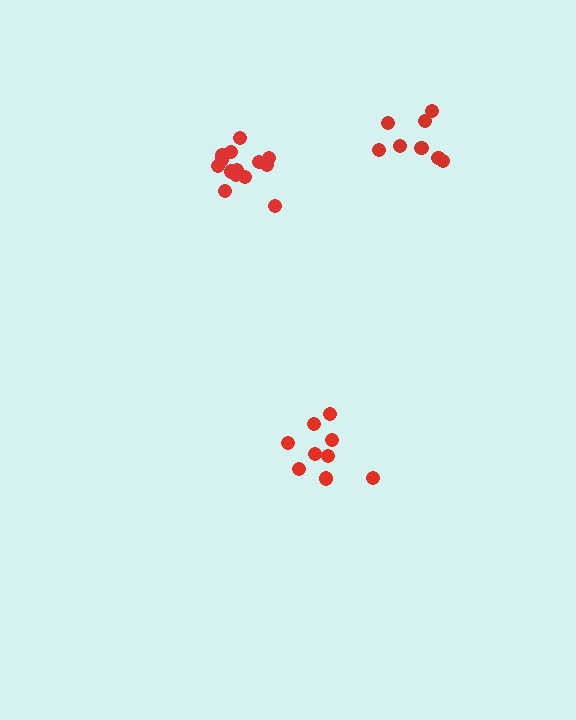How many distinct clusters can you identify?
There are 3 distinct clusters.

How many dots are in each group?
Group 1: 9 dots, Group 2: 9 dots, Group 3: 14 dots (32 total).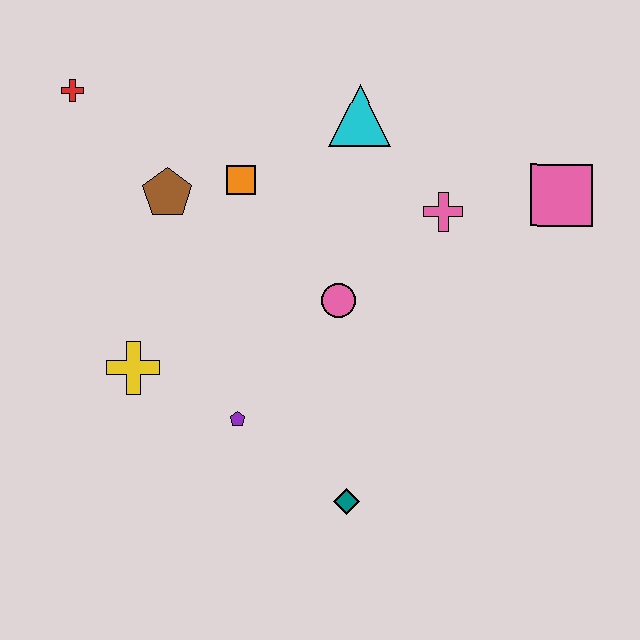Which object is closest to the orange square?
The brown pentagon is closest to the orange square.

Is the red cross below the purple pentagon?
No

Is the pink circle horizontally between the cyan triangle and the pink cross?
No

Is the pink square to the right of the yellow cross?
Yes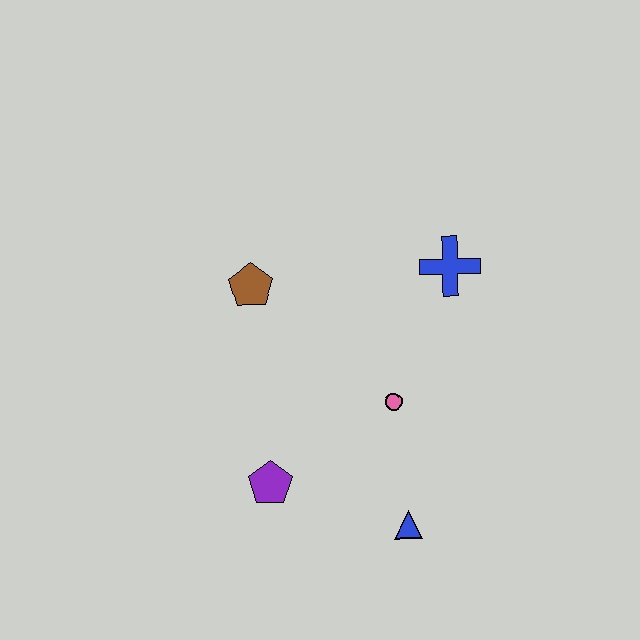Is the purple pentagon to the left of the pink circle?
Yes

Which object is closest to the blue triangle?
The pink circle is closest to the blue triangle.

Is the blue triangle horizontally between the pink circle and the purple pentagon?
No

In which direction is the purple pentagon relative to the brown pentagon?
The purple pentagon is below the brown pentagon.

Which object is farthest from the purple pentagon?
The blue cross is farthest from the purple pentagon.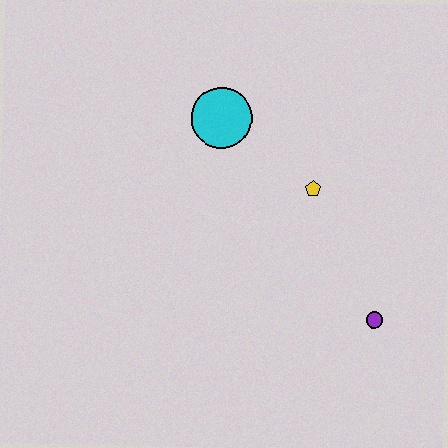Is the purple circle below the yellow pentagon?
Yes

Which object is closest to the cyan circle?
The yellow pentagon is closest to the cyan circle.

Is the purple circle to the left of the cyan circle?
No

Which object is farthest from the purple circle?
The cyan circle is farthest from the purple circle.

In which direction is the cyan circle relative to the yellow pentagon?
The cyan circle is to the left of the yellow pentagon.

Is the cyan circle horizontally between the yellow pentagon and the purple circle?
No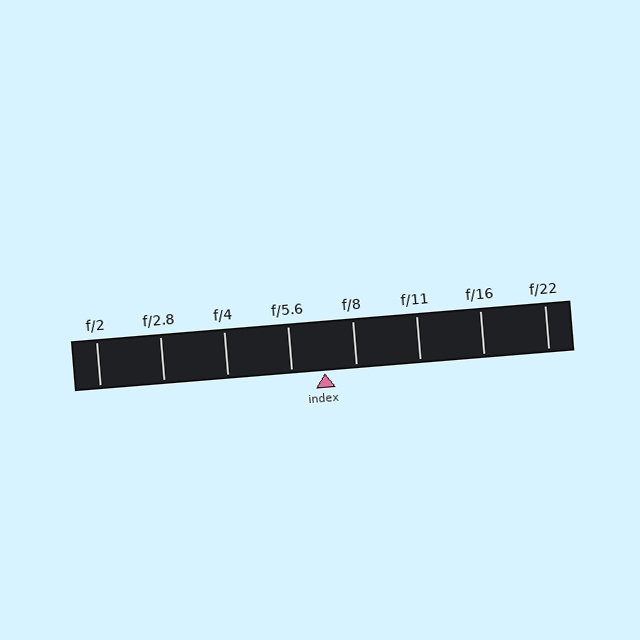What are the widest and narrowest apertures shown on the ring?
The widest aperture shown is f/2 and the narrowest is f/22.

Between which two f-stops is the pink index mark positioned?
The index mark is between f/5.6 and f/8.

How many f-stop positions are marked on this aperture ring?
There are 8 f-stop positions marked.